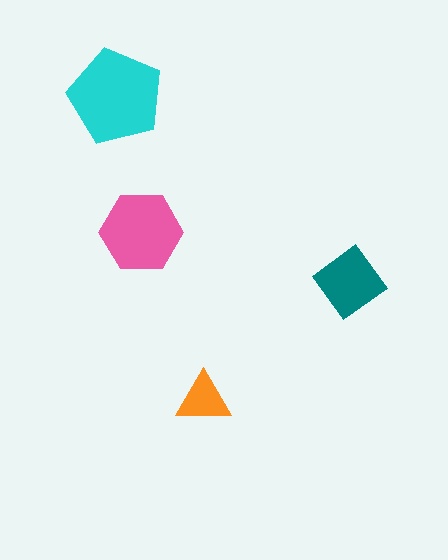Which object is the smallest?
The orange triangle.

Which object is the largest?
The cyan pentagon.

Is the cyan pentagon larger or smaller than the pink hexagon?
Larger.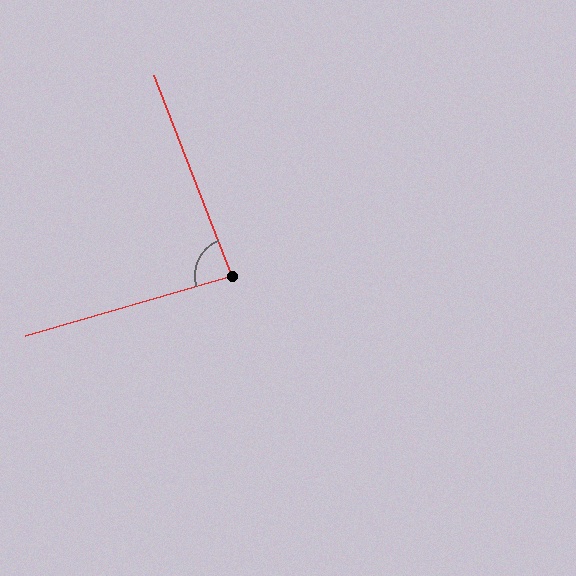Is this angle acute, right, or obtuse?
It is acute.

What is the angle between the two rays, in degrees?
Approximately 85 degrees.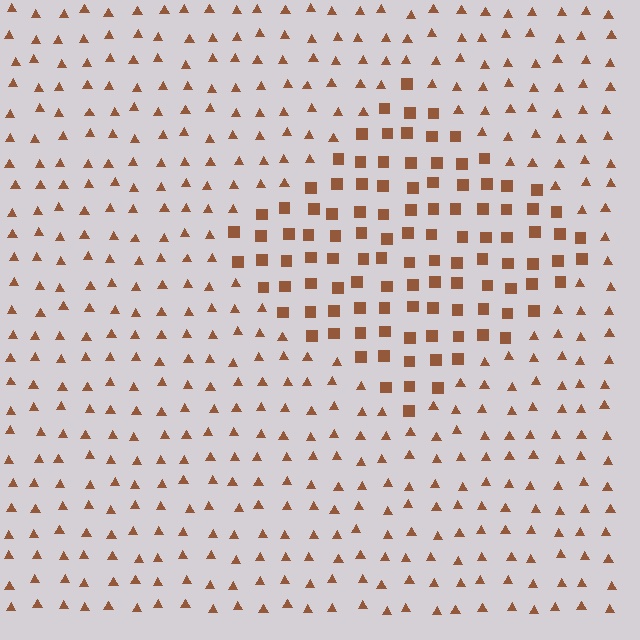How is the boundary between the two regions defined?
The boundary is defined by a change in element shape: squares inside vs. triangles outside. All elements share the same color and spacing.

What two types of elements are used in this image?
The image uses squares inside the diamond region and triangles outside it.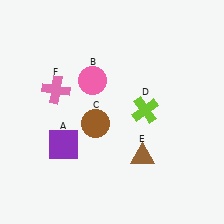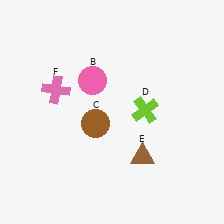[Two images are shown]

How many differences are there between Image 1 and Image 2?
There is 1 difference between the two images.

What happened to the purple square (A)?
The purple square (A) was removed in Image 2. It was in the bottom-left area of Image 1.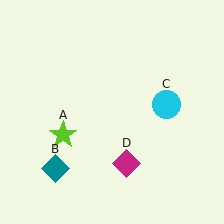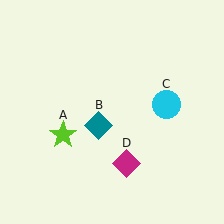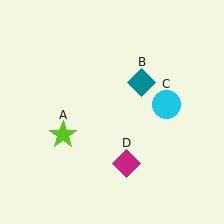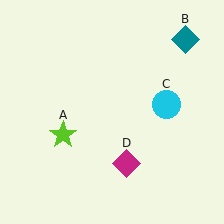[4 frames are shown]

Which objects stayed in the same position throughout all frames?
Lime star (object A) and cyan circle (object C) and magenta diamond (object D) remained stationary.